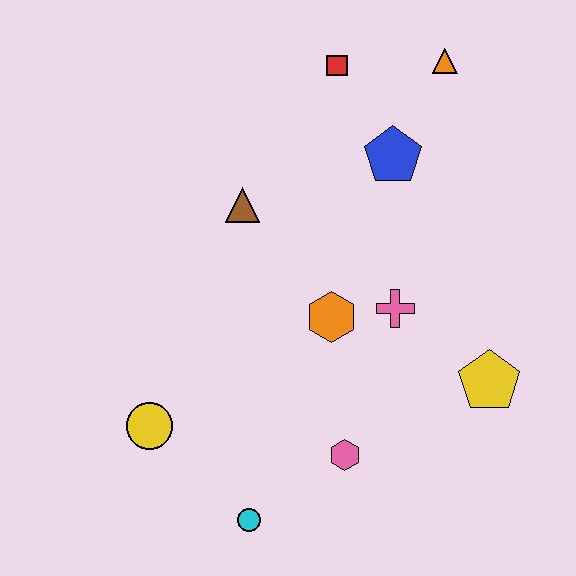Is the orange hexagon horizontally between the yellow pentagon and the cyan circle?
Yes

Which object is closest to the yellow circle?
The cyan circle is closest to the yellow circle.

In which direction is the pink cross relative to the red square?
The pink cross is below the red square.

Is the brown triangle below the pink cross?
No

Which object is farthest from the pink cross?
The yellow circle is farthest from the pink cross.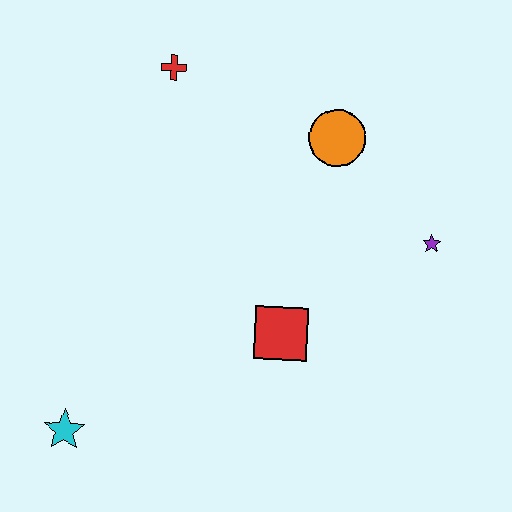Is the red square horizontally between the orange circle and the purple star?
No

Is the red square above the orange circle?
No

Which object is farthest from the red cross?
The cyan star is farthest from the red cross.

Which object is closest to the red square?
The purple star is closest to the red square.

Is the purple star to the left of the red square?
No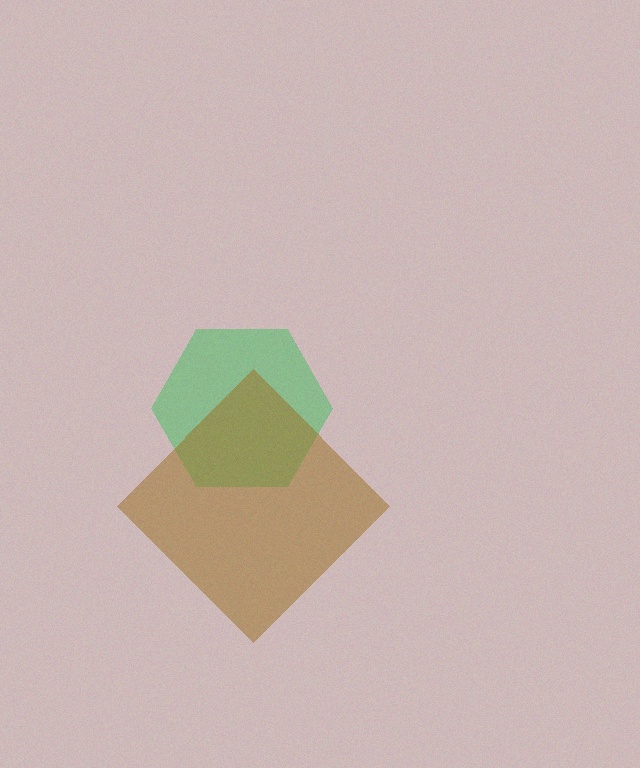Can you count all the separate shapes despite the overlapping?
Yes, there are 2 separate shapes.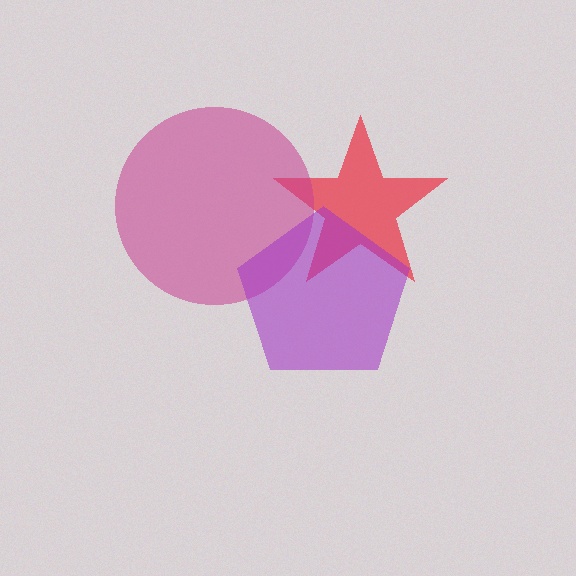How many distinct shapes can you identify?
There are 3 distinct shapes: a red star, a magenta circle, a purple pentagon.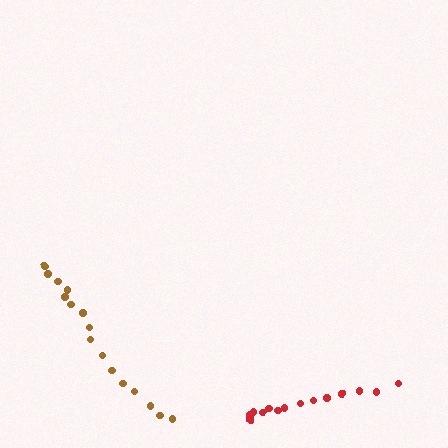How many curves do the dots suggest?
There are 2 distinct paths.